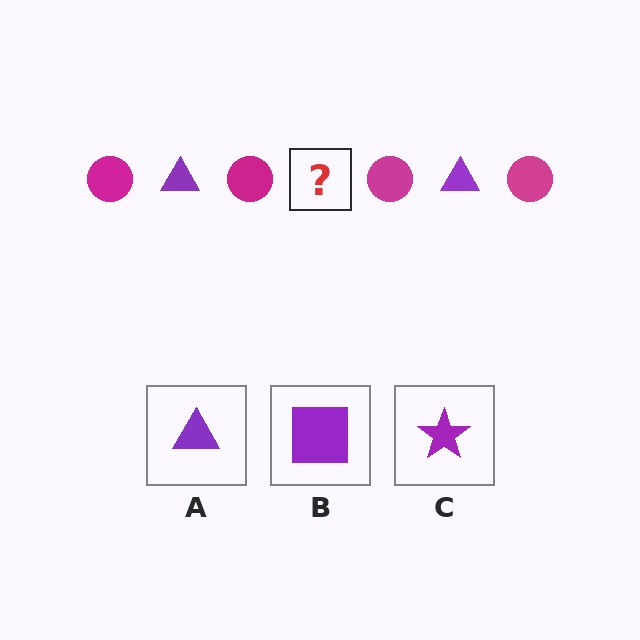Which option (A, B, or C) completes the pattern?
A.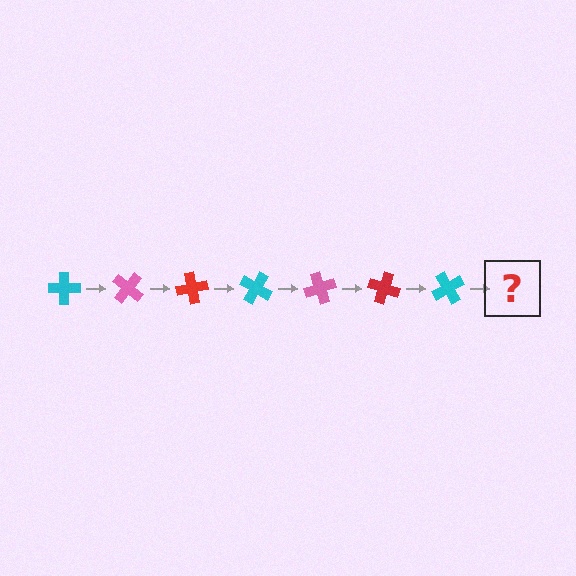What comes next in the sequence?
The next element should be a pink cross, rotated 280 degrees from the start.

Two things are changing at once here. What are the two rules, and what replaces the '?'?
The two rules are that it rotates 40 degrees each step and the color cycles through cyan, pink, and red. The '?' should be a pink cross, rotated 280 degrees from the start.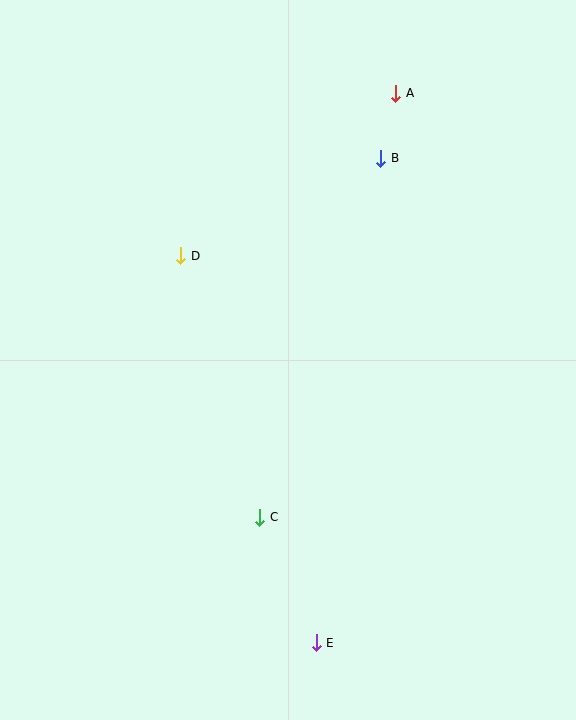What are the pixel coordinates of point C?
Point C is at (260, 517).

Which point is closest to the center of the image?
Point D at (181, 256) is closest to the center.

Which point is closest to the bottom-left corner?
Point E is closest to the bottom-left corner.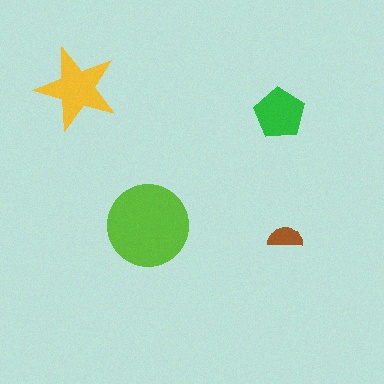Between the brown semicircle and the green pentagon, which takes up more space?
The green pentagon.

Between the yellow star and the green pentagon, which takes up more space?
The yellow star.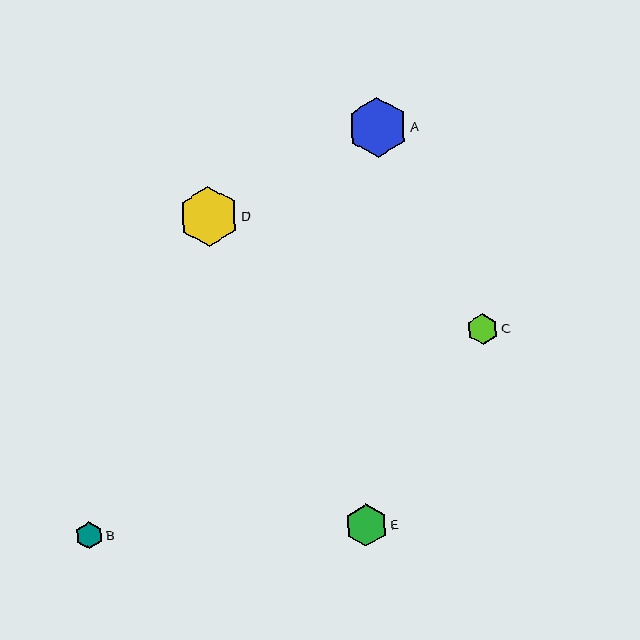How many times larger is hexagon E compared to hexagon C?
Hexagon E is approximately 1.3 times the size of hexagon C.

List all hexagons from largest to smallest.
From largest to smallest: A, D, E, C, B.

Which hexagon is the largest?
Hexagon A is the largest with a size of approximately 60 pixels.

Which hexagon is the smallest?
Hexagon B is the smallest with a size of approximately 27 pixels.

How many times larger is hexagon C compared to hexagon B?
Hexagon C is approximately 1.2 times the size of hexagon B.